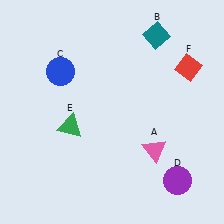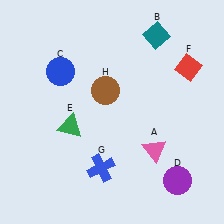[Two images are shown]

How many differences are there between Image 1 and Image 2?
There are 2 differences between the two images.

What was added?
A blue cross (G), a brown circle (H) were added in Image 2.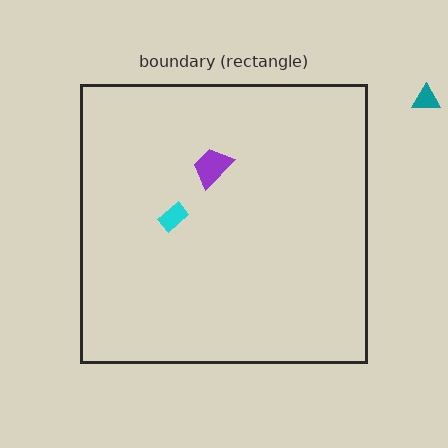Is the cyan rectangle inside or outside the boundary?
Inside.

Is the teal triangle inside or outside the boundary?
Outside.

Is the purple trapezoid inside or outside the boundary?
Inside.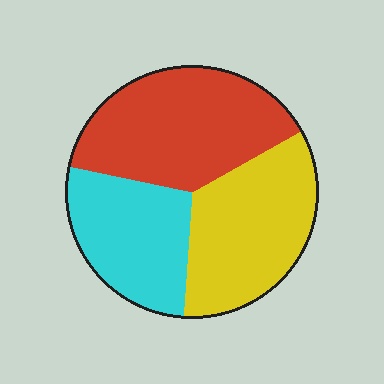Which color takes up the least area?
Cyan, at roughly 25%.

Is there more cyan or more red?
Red.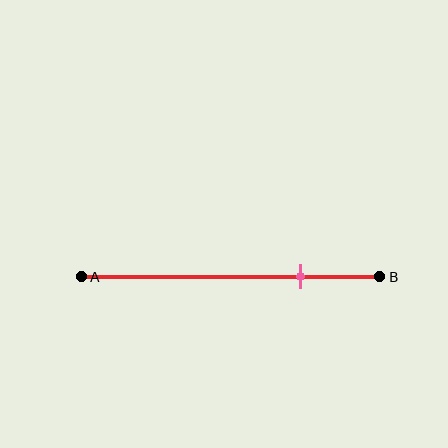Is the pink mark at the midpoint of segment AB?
No, the mark is at about 75% from A, not at the 50% midpoint.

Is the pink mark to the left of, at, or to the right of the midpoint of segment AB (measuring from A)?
The pink mark is to the right of the midpoint of segment AB.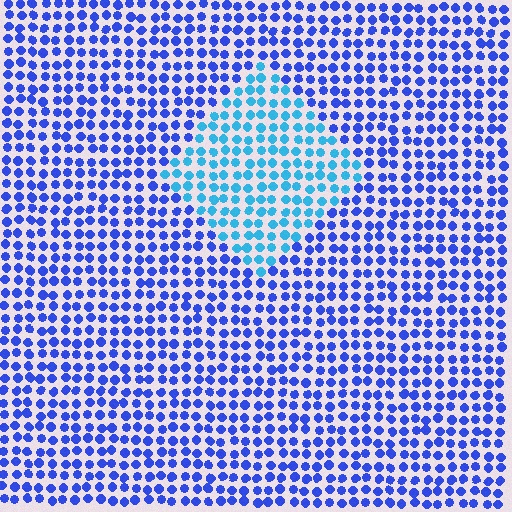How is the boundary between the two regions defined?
The boundary is defined purely by a slight shift in hue (about 37 degrees). Spacing, size, and orientation are identical on both sides.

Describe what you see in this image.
The image is filled with small blue elements in a uniform arrangement. A diamond-shaped region is visible where the elements are tinted to a slightly different hue, forming a subtle color boundary.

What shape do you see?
I see a diamond.